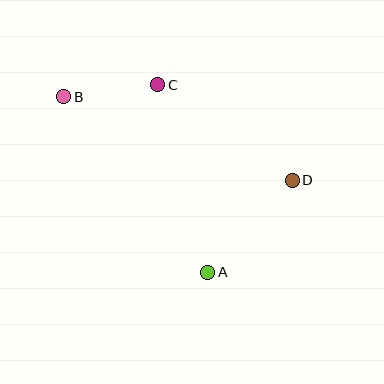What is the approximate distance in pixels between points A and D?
The distance between A and D is approximately 125 pixels.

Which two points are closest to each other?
Points B and C are closest to each other.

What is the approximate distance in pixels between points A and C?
The distance between A and C is approximately 194 pixels.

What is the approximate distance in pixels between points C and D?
The distance between C and D is approximately 165 pixels.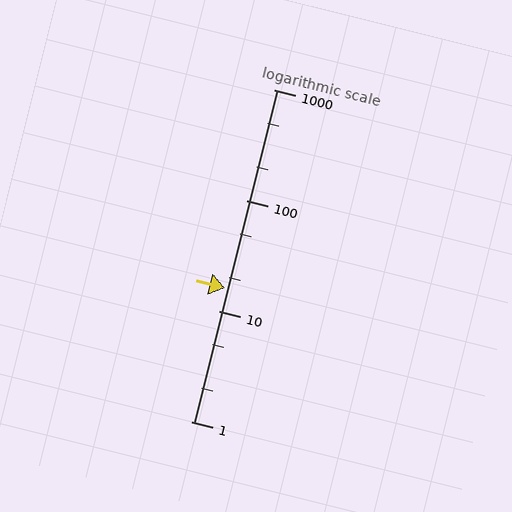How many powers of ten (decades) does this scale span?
The scale spans 3 decades, from 1 to 1000.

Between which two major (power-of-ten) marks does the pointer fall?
The pointer is between 10 and 100.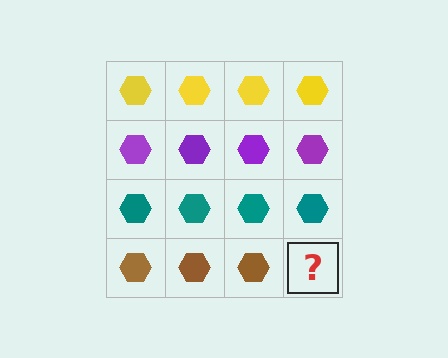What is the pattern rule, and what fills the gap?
The rule is that each row has a consistent color. The gap should be filled with a brown hexagon.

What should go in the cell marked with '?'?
The missing cell should contain a brown hexagon.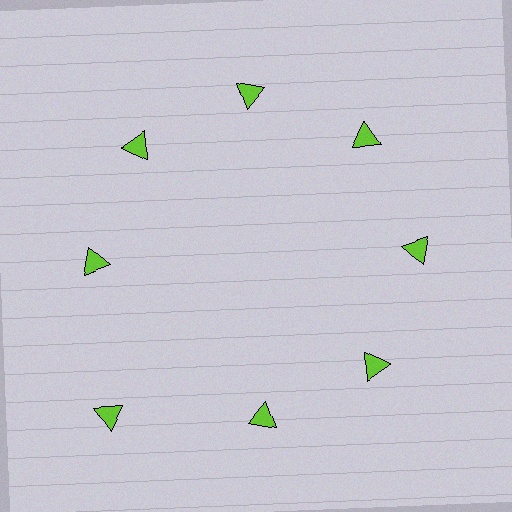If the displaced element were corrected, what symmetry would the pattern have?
It would have 8-fold rotational symmetry — the pattern would map onto itself every 45 degrees.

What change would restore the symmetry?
The symmetry would be restored by moving it inward, back onto the ring so that all 8 triangles sit at equal angles and equal distance from the center.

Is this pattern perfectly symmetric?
No. The 8 lime triangles are arranged in a ring, but one element near the 8 o'clock position is pushed outward from the center, breaking the 8-fold rotational symmetry.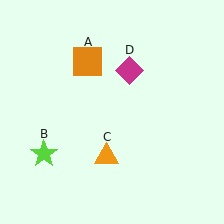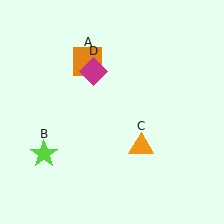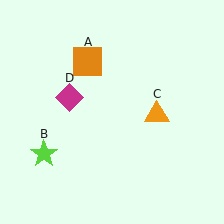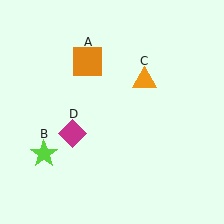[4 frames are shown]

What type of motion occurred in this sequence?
The orange triangle (object C), magenta diamond (object D) rotated counterclockwise around the center of the scene.